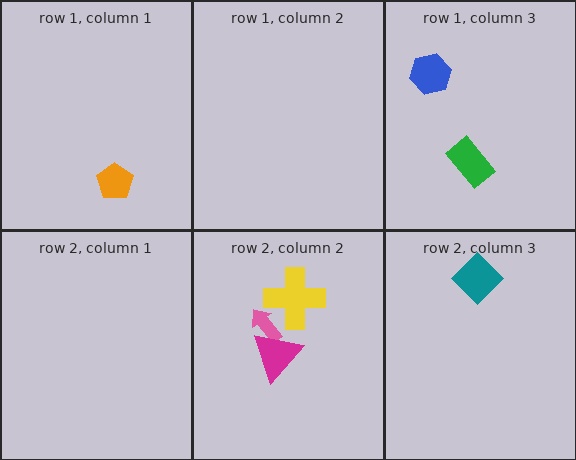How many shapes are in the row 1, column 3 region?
2.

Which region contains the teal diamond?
The row 2, column 3 region.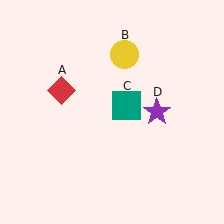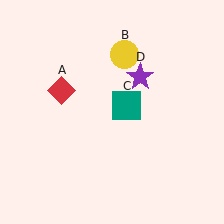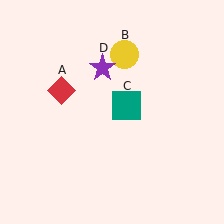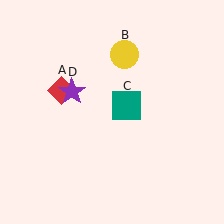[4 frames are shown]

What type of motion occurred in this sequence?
The purple star (object D) rotated counterclockwise around the center of the scene.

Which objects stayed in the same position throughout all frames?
Red diamond (object A) and yellow circle (object B) and teal square (object C) remained stationary.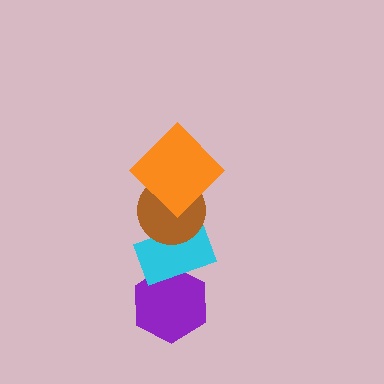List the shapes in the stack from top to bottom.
From top to bottom: the orange diamond, the brown circle, the cyan rectangle, the purple hexagon.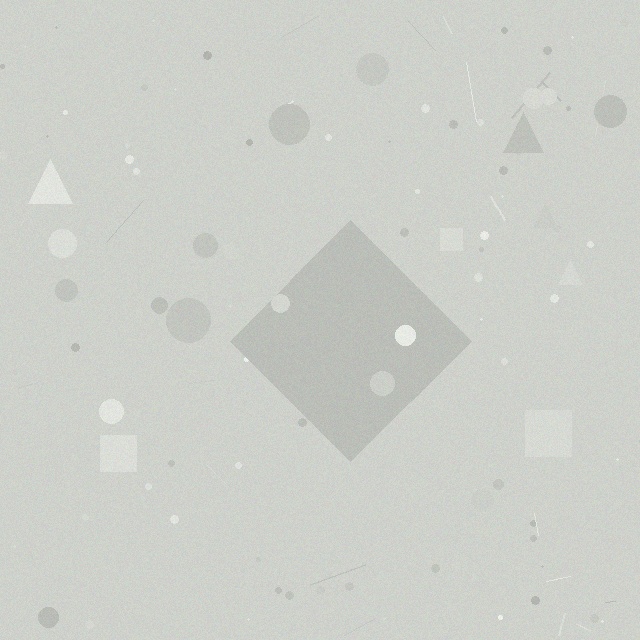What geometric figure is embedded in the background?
A diamond is embedded in the background.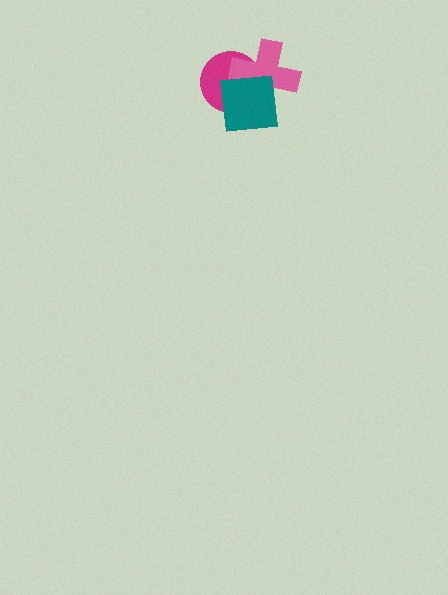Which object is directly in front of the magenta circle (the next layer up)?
The pink cross is directly in front of the magenta circle.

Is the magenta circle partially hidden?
Yes, it is partially covered by another shape.